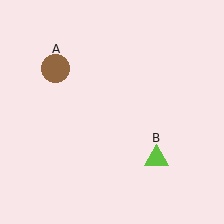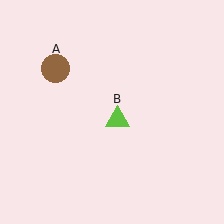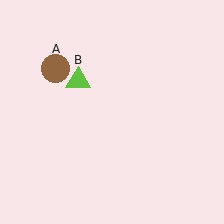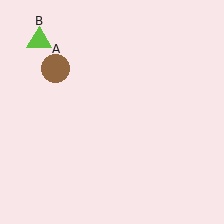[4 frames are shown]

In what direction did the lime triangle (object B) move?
The lime triangle (object B) moved up and to the left.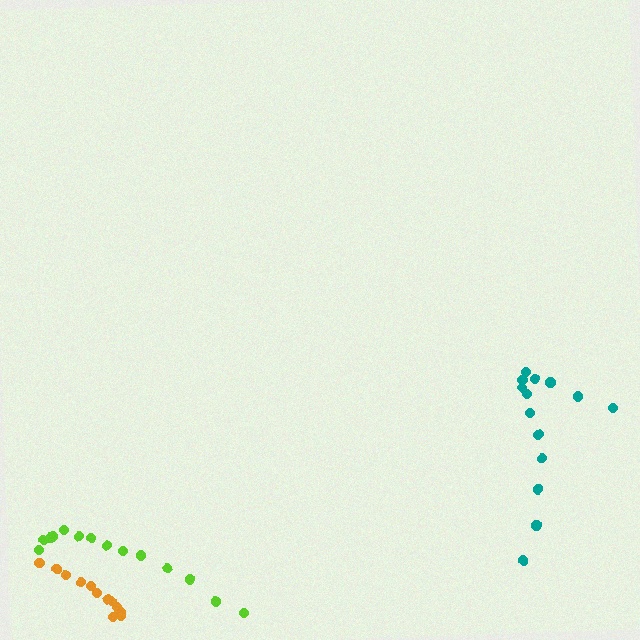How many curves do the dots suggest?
There are 3 distinct paths.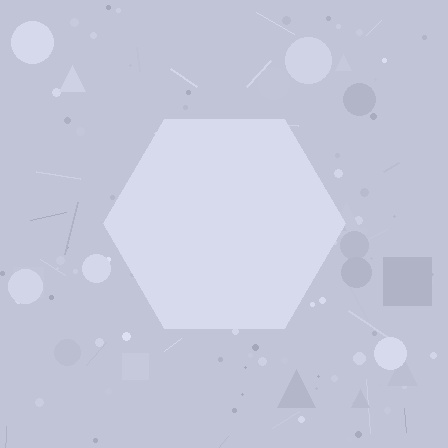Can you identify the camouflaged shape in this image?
The camouflaged shape is a hexagon.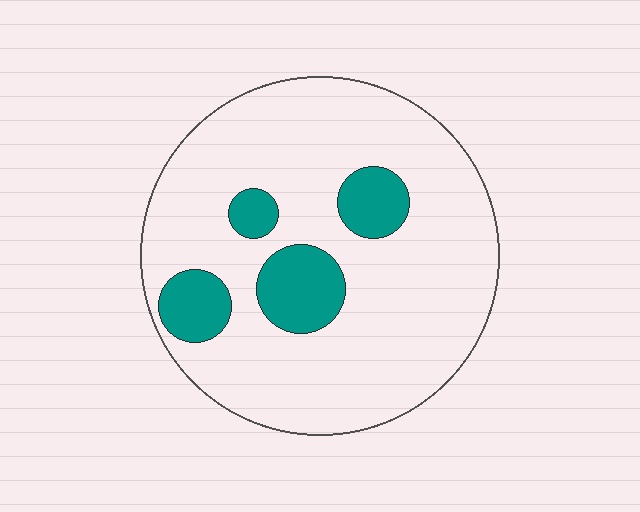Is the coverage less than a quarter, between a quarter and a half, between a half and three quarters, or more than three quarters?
Less than a quarter.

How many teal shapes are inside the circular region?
4.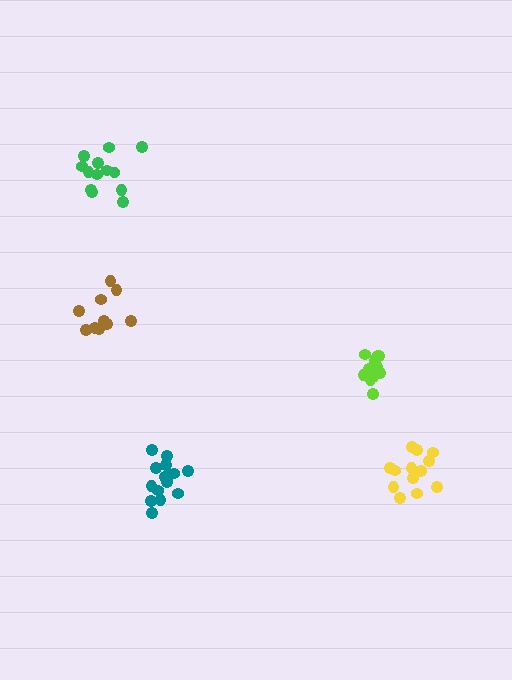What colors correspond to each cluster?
The clusters are colored: teal, brown, yellow, lime, green.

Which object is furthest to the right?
The yellow cluster is rightmost.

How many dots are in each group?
Group 1: 15 dots, Group 2: 10 dots, Group 3: 13 dots, Group 4: 14 dots, Group 5: 13 dots (65 total).